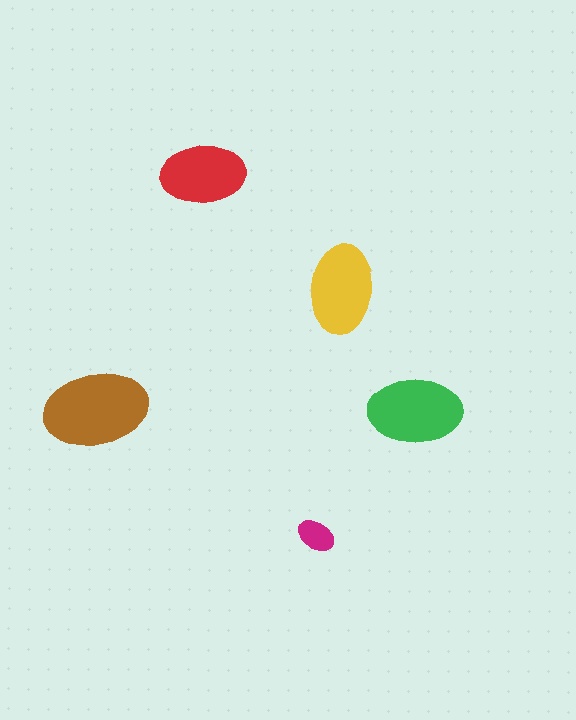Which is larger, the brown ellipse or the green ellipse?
The brown one.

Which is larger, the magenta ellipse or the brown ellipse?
The brown one.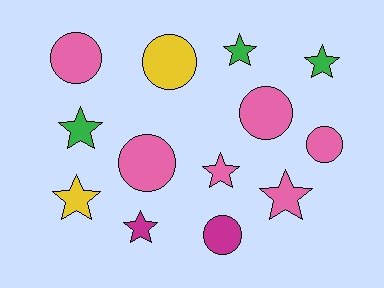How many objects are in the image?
There are 13 objects.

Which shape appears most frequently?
Star, with 7 objects.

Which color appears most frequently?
Pink, with 6 objects.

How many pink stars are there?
There are 2 pink stars.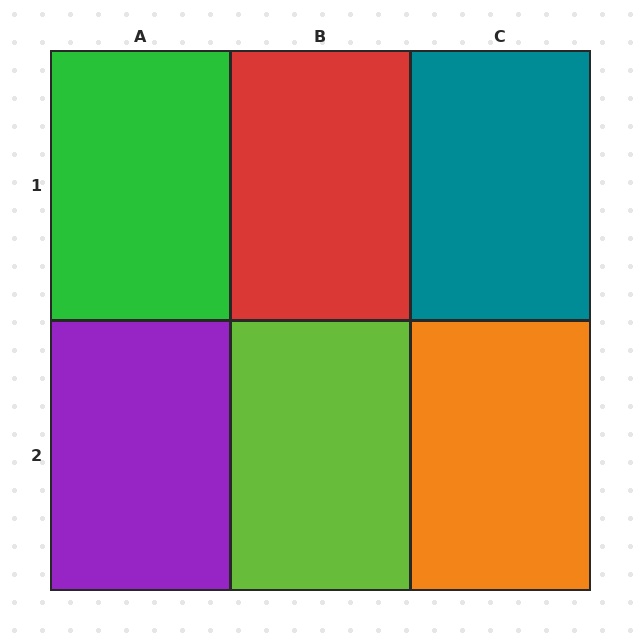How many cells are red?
1 cell is red.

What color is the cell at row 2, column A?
Purple.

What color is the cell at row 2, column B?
Lime.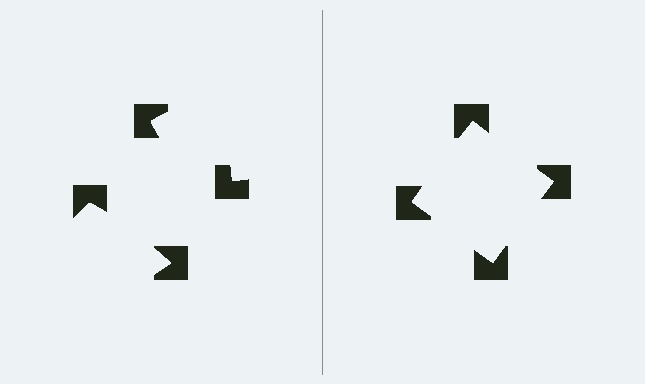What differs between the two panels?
The notched squares are positioned identically on both sides; only the wedge orientations differ. On the right they align to a square; on the left they are misaligned.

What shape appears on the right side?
An illusory square.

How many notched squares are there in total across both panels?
8 — 4 on each side.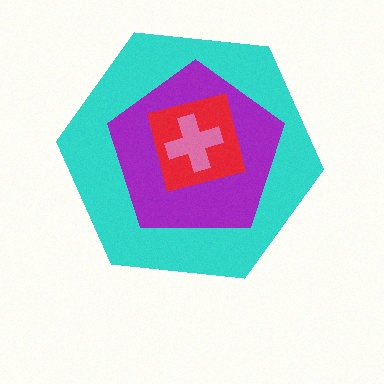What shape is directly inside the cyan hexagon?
The purple pentagon.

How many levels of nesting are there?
4.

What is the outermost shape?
The cyan hexagon.